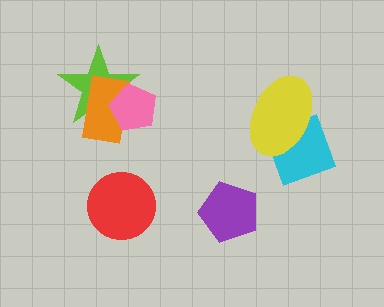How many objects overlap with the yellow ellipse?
1 object overlaps with the yellow ellipse.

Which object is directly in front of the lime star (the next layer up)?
The orange rectangle is directly in front of the lime star.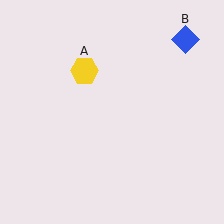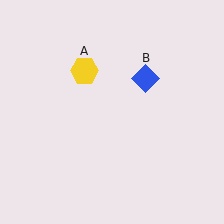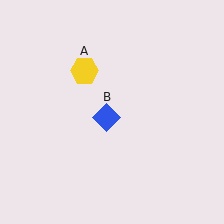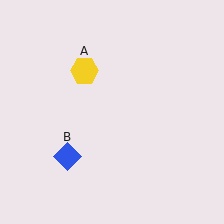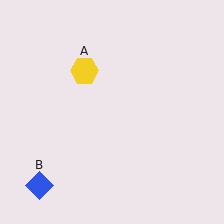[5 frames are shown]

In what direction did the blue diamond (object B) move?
The blue diamond (object B) moved down and to the left.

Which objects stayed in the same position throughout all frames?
Yellow hexagon (object A) remained stationary.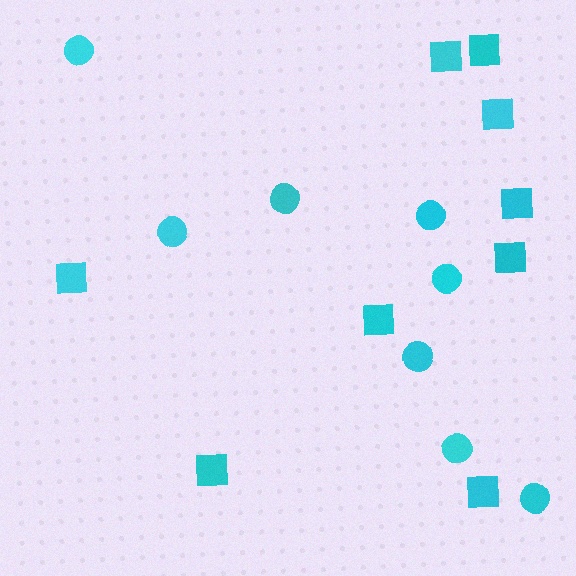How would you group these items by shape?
There are 2 groups: one group of squares (9) and one group of circles (8).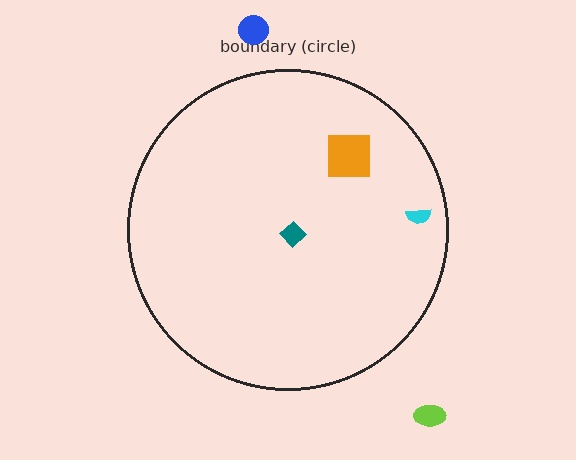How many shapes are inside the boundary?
3 inside, 2 outside.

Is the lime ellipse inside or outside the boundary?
Outside.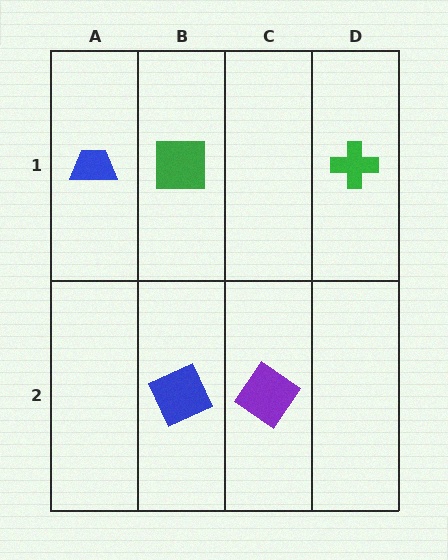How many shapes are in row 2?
2 shapes.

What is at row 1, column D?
A green cross.